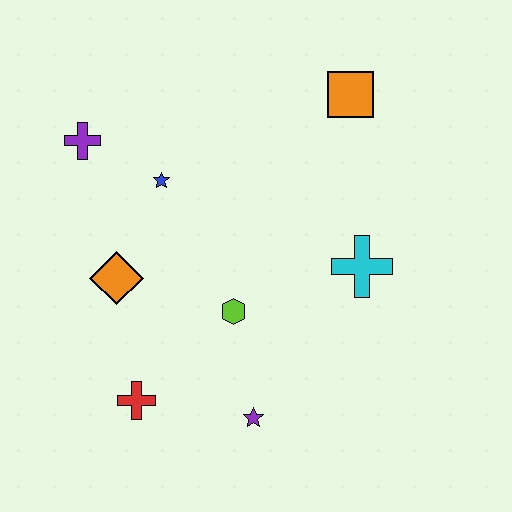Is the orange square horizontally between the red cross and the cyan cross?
Yes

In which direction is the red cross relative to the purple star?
The red cross is to the left of the purple star.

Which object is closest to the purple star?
The lime hexagon is closest to the purple star.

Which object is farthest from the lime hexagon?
The orange square is farthest from the lime hexagon.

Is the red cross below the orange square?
Yes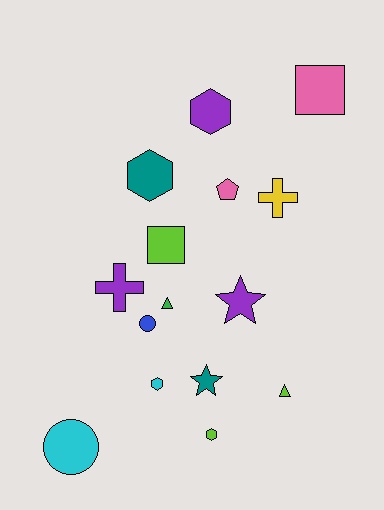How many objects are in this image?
There are 15 objects.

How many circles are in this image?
There are 2 circles.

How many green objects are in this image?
There is 1 green object.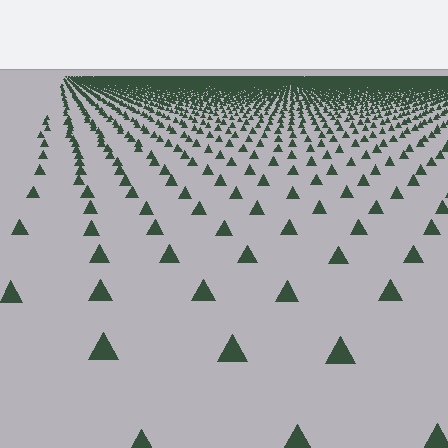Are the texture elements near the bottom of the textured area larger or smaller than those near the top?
Larger. Near the bottom, elements are closer to the viewer and appear at a bigger on-screen size.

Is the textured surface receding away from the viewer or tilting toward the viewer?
The surface is receding away from the viewer. Texture elements get smaller and denser toward the top.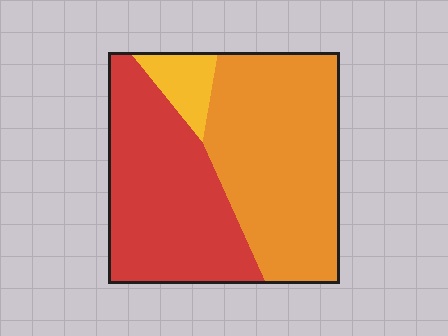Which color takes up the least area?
Yellow, at roughly 5%.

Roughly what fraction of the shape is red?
Red takes up about two fifths (2/5) of the shape.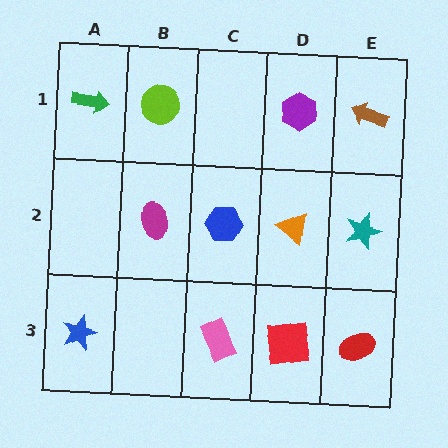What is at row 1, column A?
A green arrow.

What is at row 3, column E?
A red ellipse.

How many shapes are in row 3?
4 shapes.